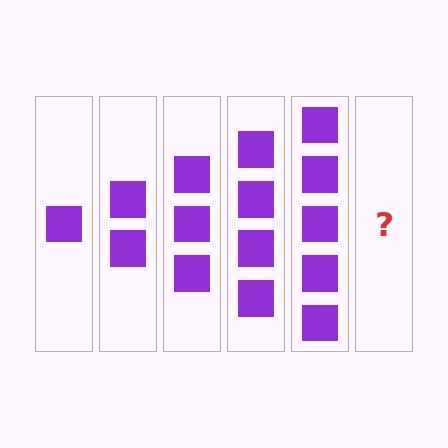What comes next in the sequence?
The next element should be 6 squares.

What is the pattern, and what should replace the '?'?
The pattern is that each step adds one more square. The '?' should be 6 squares.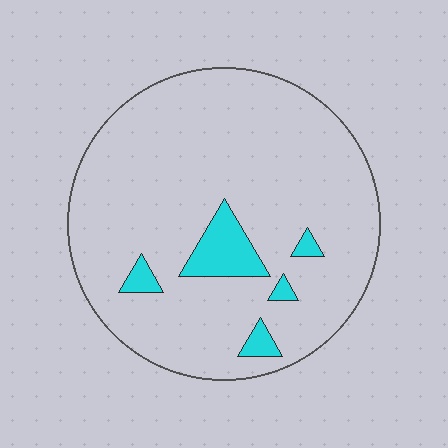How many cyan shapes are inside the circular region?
5.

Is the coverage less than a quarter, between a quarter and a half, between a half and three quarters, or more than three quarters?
Less than a quarter.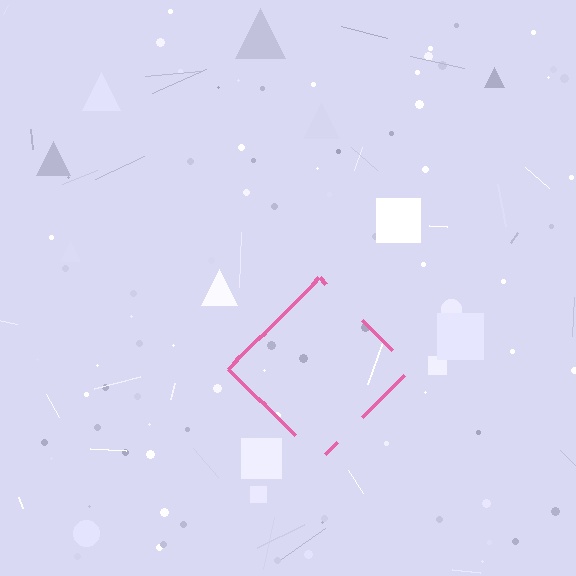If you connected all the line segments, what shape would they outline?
They would outline a diamond.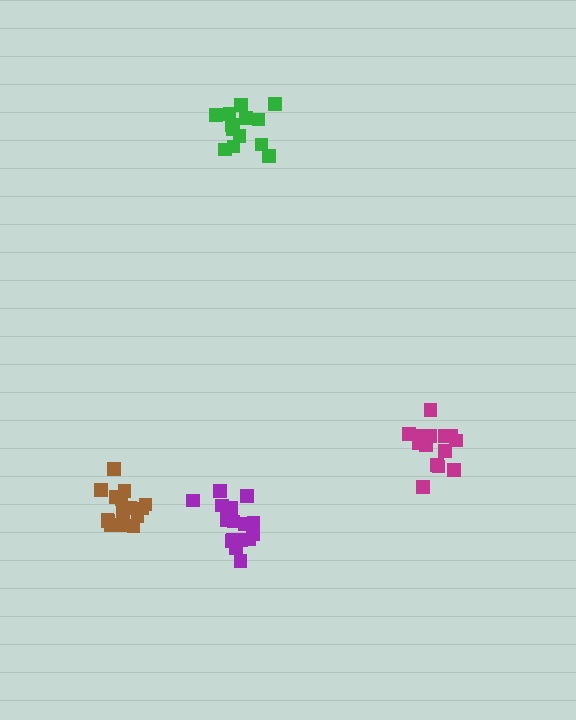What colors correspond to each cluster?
The clusters are colored: green, magenta, purple, brown.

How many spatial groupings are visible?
There are 4 spatial groupings.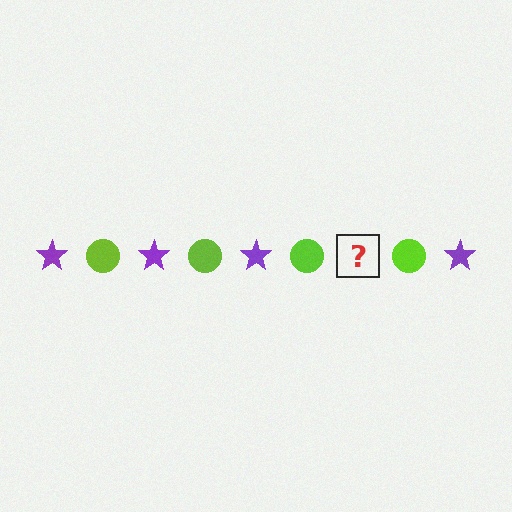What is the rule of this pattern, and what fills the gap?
The rule is that the pattern alternates between purple star and lime circle. The gap should be filled with a purple star.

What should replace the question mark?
The question mark should be replaced with a purple star.